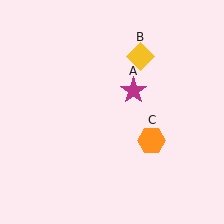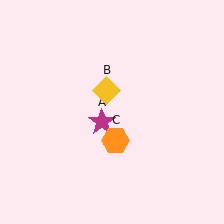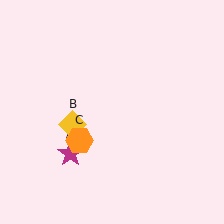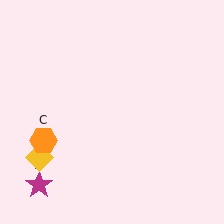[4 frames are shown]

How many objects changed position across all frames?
3 objects changed position: magenta star (object A), yellow diamond (object B), orange hexagon (object C).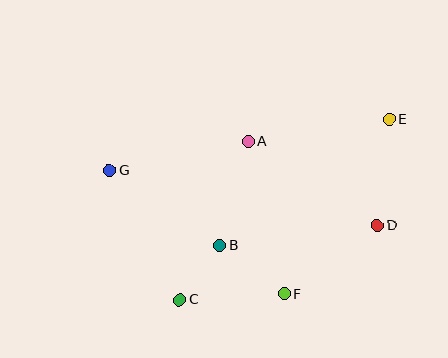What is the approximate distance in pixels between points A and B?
The distance between A and B is approximately 107 pixels.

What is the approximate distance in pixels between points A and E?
The distance between A and E is approximately 143 pixels.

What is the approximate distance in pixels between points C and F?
The distance between C and F is approximately 105 pixels.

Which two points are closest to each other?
Points B and C are closest to each other.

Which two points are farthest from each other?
Points E and G are farthest from each other.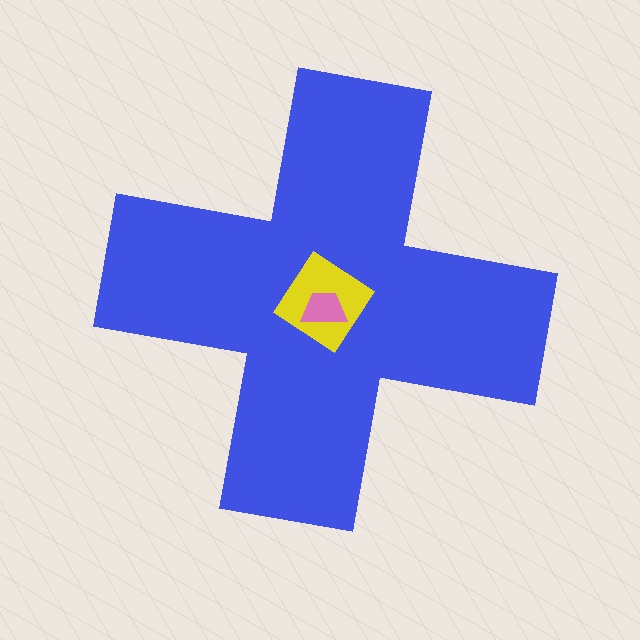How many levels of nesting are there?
3.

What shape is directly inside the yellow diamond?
The pink trapezoid.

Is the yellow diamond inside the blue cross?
Yes.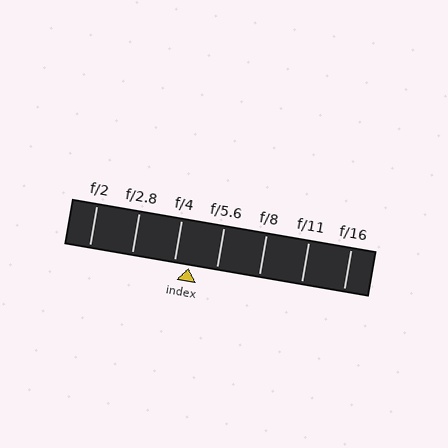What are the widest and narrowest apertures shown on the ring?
The widest aperture shown is f/2 and the narrowest is f/16.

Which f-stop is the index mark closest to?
The index mark is closest to f/4.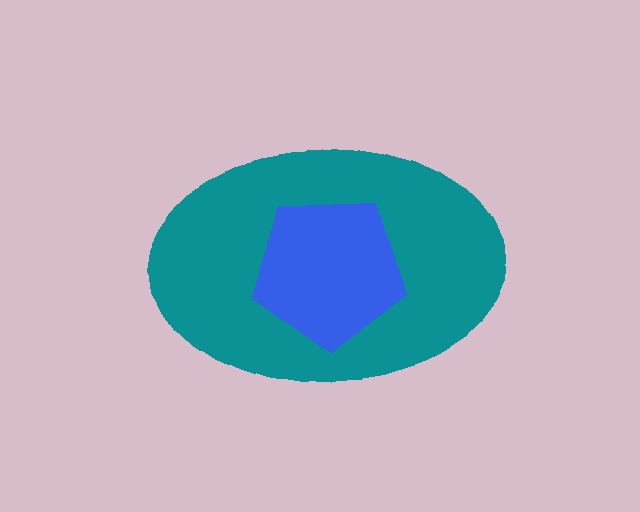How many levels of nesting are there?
2.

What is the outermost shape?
The teal ellipse.